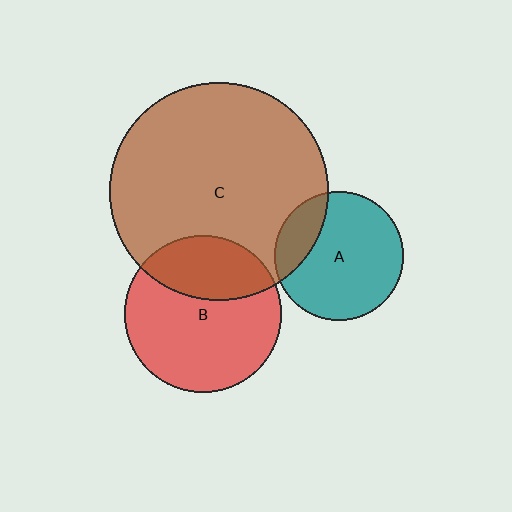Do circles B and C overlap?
Yes.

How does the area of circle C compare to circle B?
Approximately 1.9 times.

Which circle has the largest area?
Circle C (brown).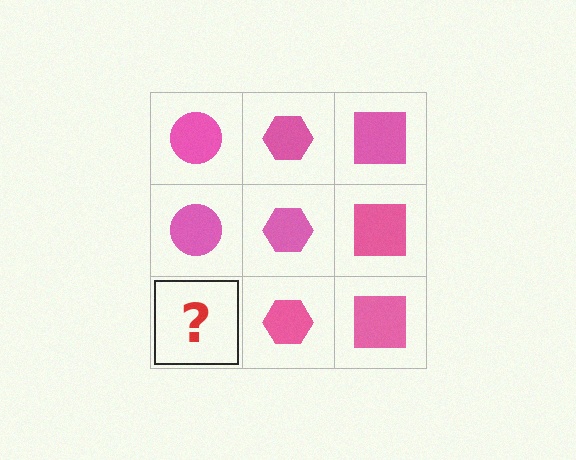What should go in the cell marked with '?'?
The missing cell should contain a pink circle.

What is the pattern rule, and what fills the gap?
The rule is that each column has a consistent shape. The gap should be filled with a pink circle.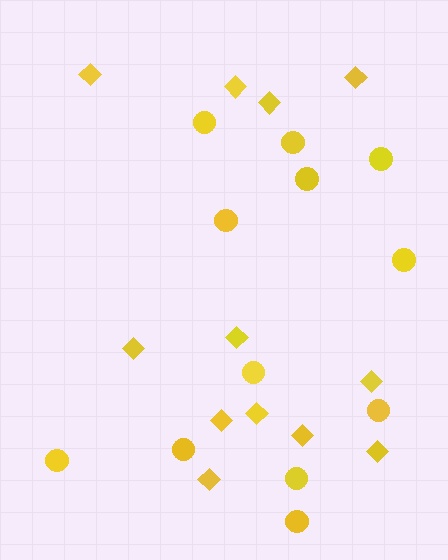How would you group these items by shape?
There are 2 groups: one group of diamonds (12) and one group of circles (12).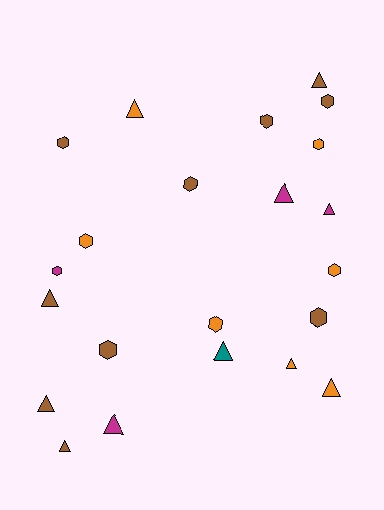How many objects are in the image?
There are 22 objects.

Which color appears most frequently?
Brown, with 10 objects.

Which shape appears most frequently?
Triangle, with 11 objects.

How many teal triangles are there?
There is 1 teal triangle.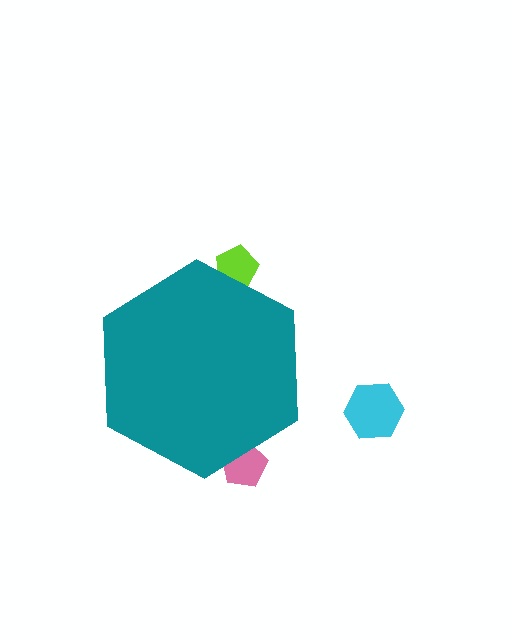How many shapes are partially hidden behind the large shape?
2 shapes are partially hidden.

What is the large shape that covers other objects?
A teal hexagon.